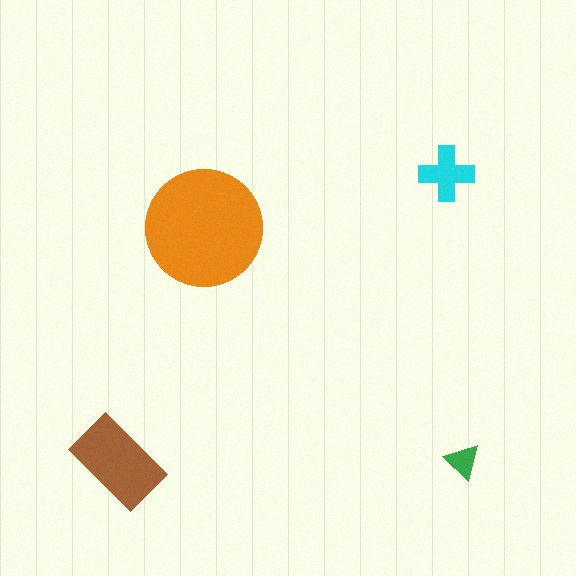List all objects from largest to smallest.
The orange circle, the brown rectangle, the cyan cross, the green triangle.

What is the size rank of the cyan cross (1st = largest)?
3rd.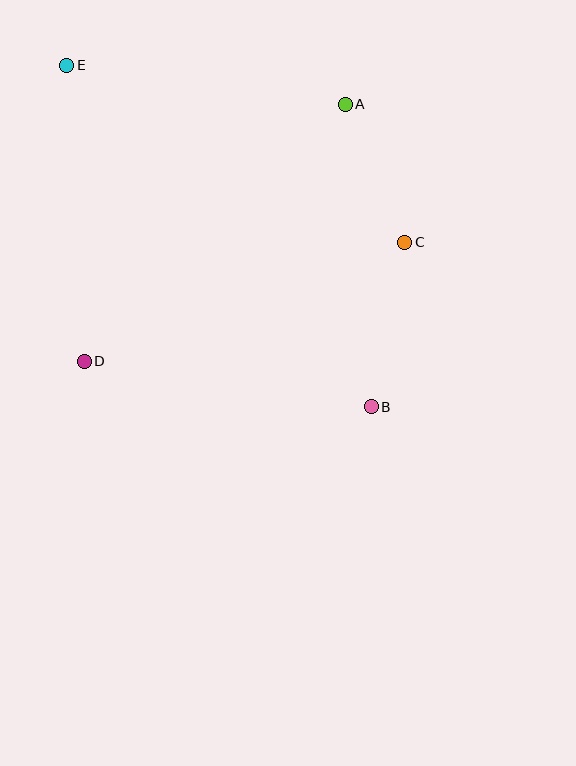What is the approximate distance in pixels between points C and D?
The distance between C and D is approximately 342 pixels.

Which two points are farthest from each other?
Points B and E are farthest from each other.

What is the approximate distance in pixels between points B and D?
The distance between B and D is approximately 290 pixels.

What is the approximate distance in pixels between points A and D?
The distance between A and D is approximately 366 pixels.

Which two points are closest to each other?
Points A and C are closest to each other.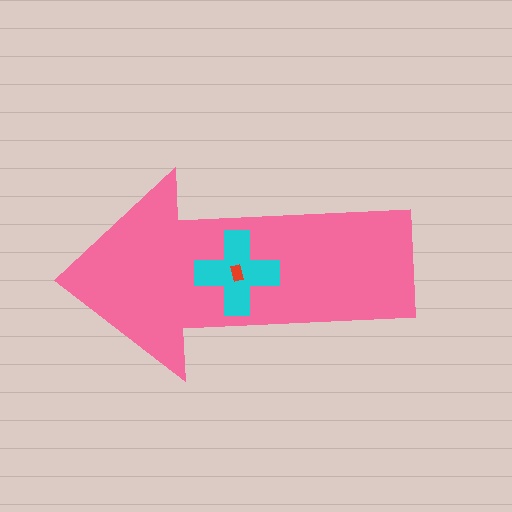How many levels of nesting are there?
3.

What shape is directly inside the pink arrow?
The cyan cross.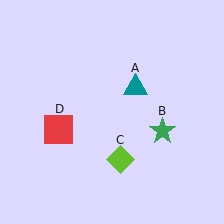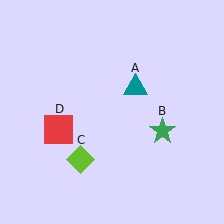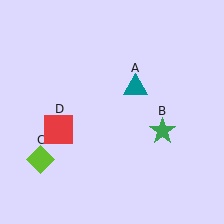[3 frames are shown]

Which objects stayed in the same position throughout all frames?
Teal triangle (object A) and green star (object B) and red square (object D) remained stationary.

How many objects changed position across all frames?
1 object changed position: lime diamond (object C).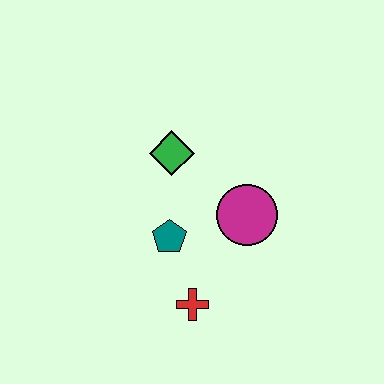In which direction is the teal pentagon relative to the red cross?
The teal pentagon is above the red cross.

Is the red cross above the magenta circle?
No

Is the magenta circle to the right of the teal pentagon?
Yes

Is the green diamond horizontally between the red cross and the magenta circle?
No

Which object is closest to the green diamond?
The teal pentagon is closest to the green diamond.